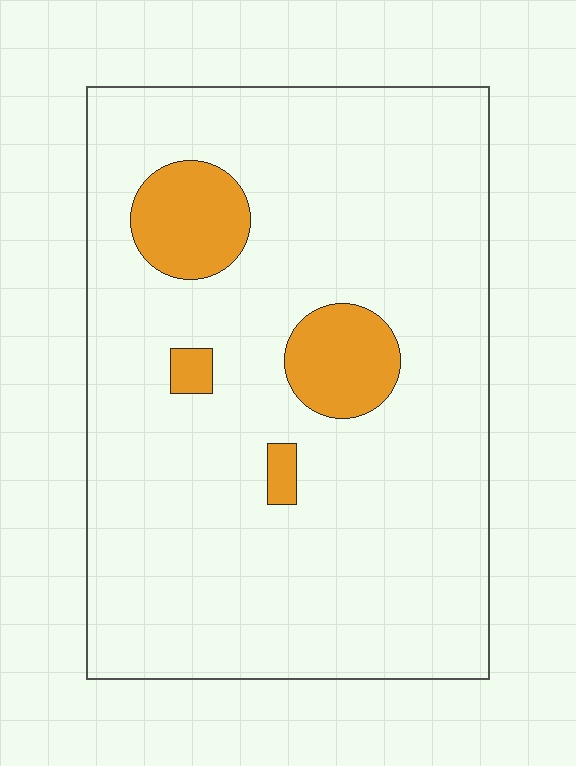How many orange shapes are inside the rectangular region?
4.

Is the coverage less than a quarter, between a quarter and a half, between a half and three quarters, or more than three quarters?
Less than a quarter.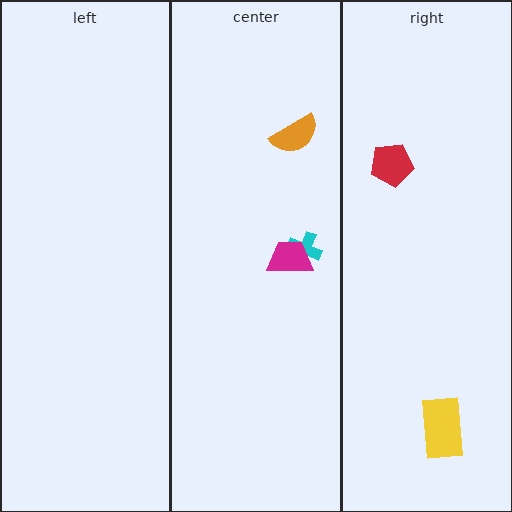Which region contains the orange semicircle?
The center region.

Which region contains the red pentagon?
The right region.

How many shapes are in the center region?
3.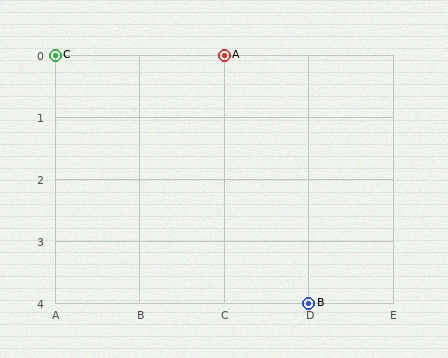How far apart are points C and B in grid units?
Points C and B are 3 columns and 4 rows apart (about 5.0 grid units diagonally).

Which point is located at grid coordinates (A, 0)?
Point C is at (A, 0).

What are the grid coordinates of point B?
Point B is at grid coordinates (D, 4).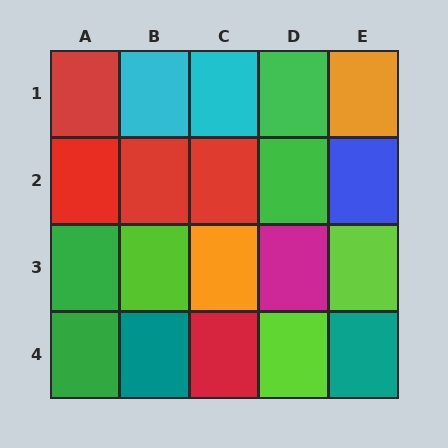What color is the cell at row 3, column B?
Lime.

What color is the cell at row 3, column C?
Orange.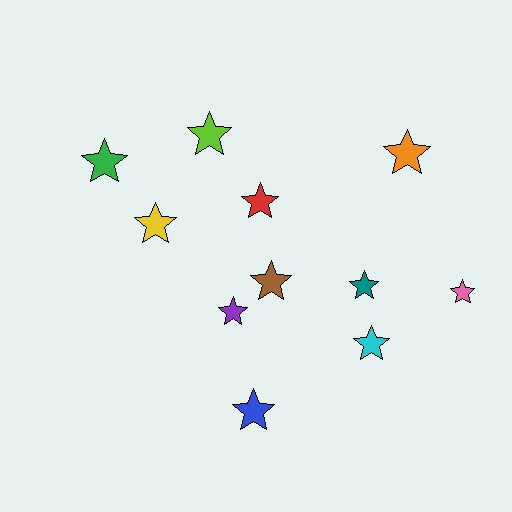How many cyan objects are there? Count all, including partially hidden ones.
There is 1 cyan object.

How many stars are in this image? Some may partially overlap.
There are 11 stars.